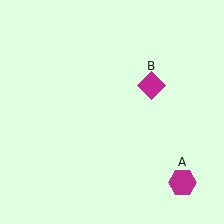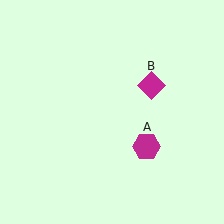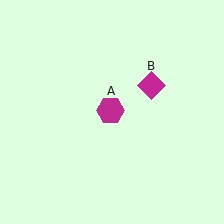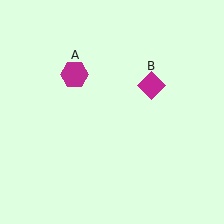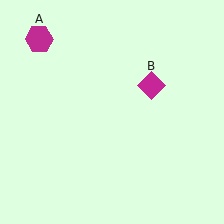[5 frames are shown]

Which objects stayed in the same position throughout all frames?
Magenta diamond (object B) remained stationary.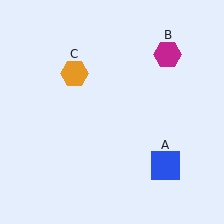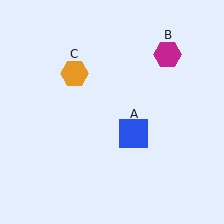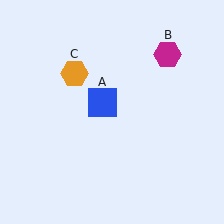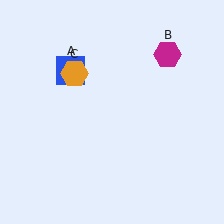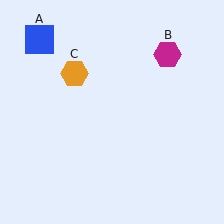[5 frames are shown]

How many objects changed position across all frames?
1 object changed position: blue square (object A).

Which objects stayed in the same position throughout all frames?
Magenta hexagon (object B) and orange hexagon (object C) remained stationary.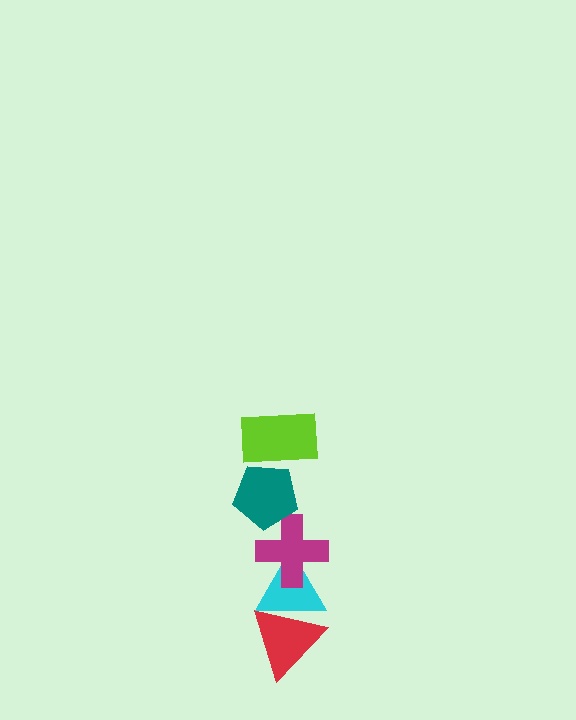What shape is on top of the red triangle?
The cyan triangle is on top of the red triangle.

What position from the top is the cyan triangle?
The cyan triangle is 4th from the top.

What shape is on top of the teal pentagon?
The lime rectangle is on top of the teal pentagon.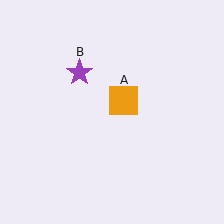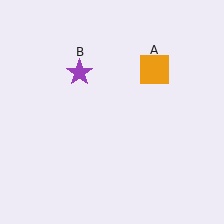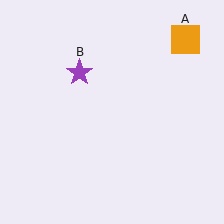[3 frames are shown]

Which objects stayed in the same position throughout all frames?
Purple star (object B) remained stationary.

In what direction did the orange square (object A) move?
The orange square (object A) moved up and to the right.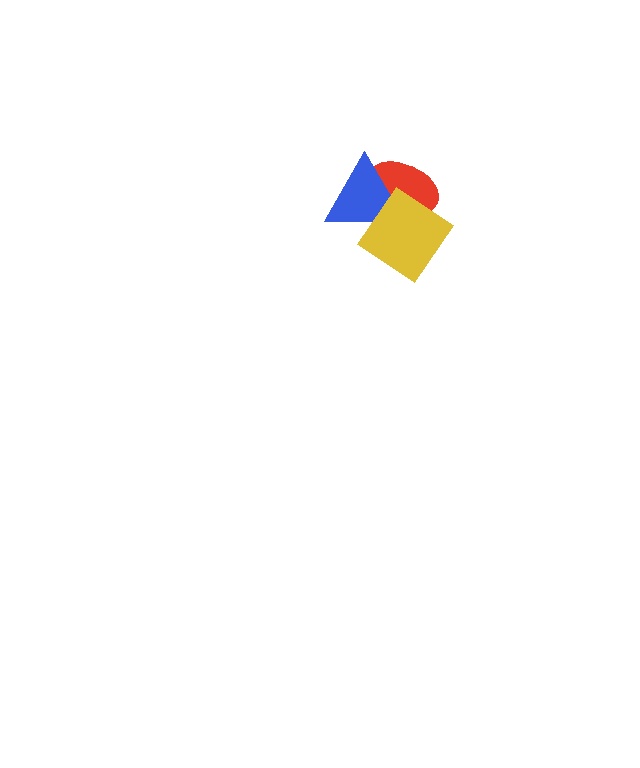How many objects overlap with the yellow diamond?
2 objects overlap with the yellow diamond.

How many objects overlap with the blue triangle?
2 objects overlap with the blue triangle.